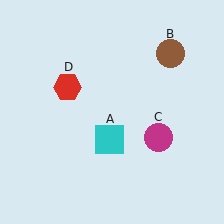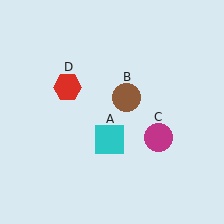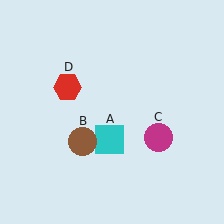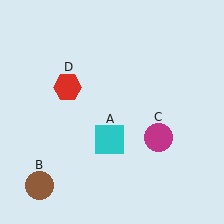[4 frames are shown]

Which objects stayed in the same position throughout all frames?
Cyan square (object A) and magenta circle (object C) and red hexagon (object D) remained stationary.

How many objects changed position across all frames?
1 object changed position: brown circle (object B).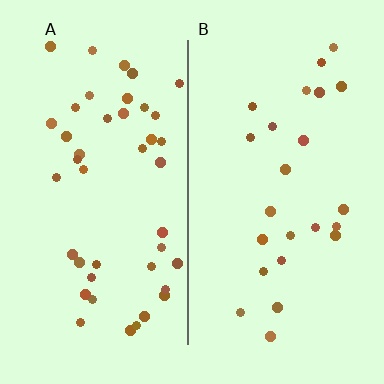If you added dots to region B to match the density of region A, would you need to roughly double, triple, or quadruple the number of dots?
Approximately double.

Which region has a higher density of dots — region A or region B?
A (the left).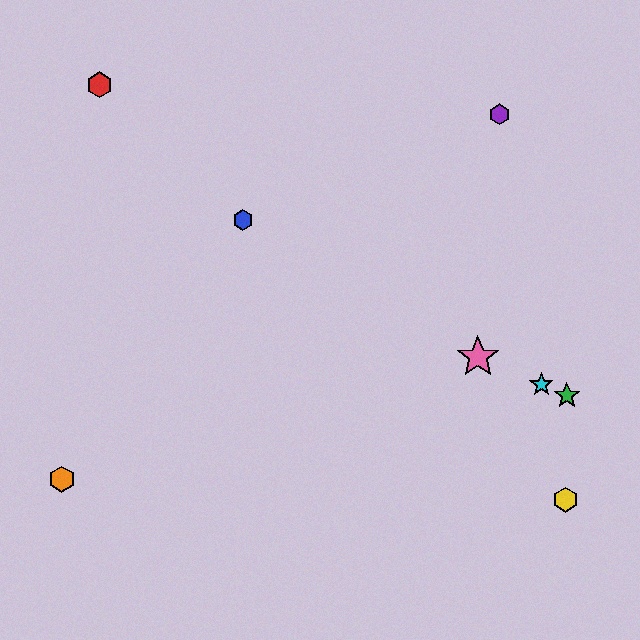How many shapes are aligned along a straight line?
3 shapes (the green star, the cyan star, the pink star) are aligned along a straight line.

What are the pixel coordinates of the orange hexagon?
The orange hexagon is at (62, 479).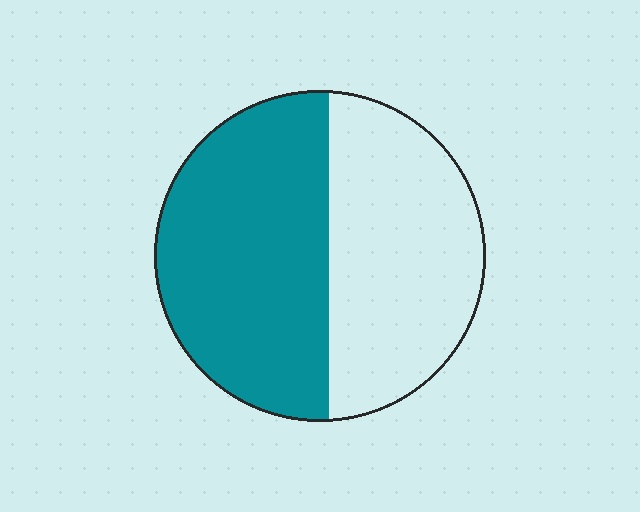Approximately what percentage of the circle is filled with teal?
Approximately 55%.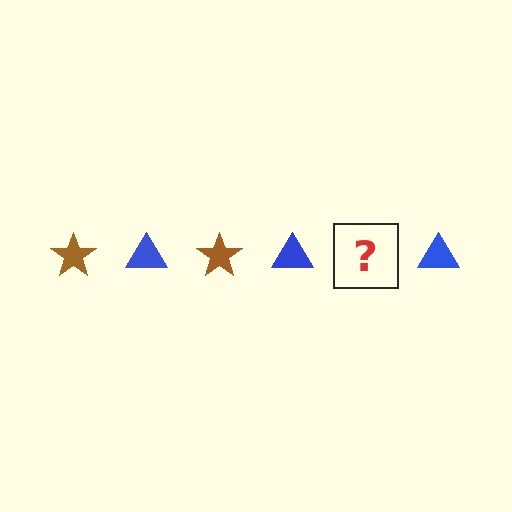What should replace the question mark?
The question mark should be replaced with a brown star.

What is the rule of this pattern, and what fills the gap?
The rule is that the pattern alternates between brown star and blue triangle. The gap should be filled with a brown star.